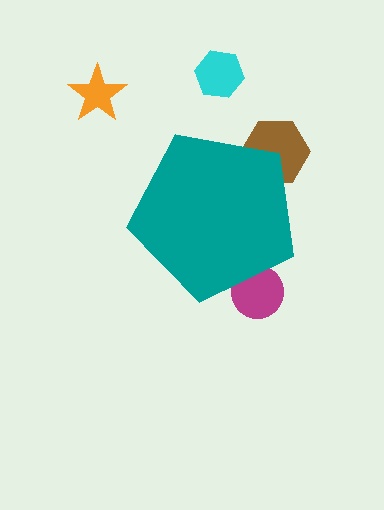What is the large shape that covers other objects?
A teal pentagon.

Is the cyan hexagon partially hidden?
No, the cyan hexagon is fully visible.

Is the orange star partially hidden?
No, the orange star is fully visible.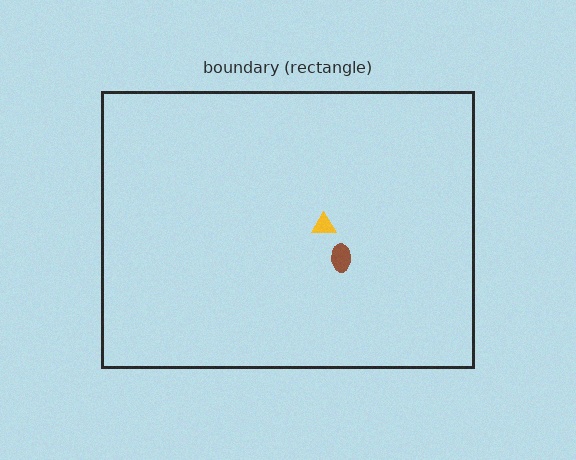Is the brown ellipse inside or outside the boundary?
Inside.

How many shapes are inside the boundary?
2 inside, 0 outside.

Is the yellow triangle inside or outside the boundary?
Inside.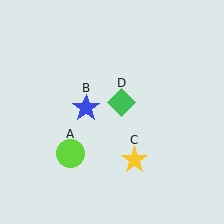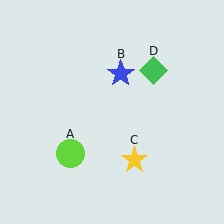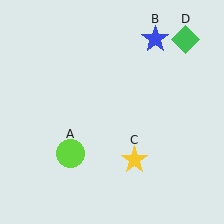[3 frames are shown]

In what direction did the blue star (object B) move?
The blue star (object B) moved up and to the right.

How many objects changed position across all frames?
2 objects changed position: blue star (object B), green diamond (object D).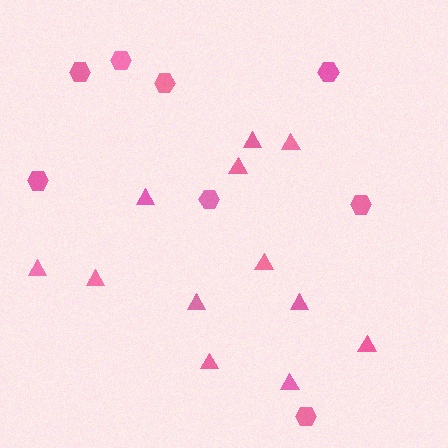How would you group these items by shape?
There are 2 groups: one group of hexagons (8) and one group of triangles (12).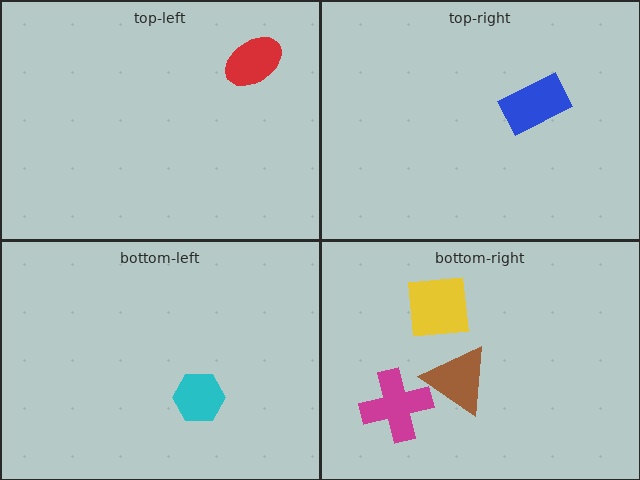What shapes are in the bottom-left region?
The cyan hexagon.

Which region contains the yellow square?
The bottom-right region.